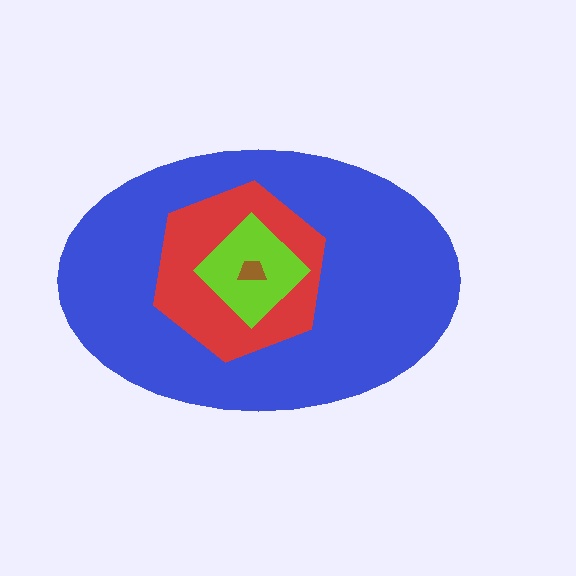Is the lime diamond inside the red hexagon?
Yes.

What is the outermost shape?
The blue ellipse.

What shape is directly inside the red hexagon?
The lime diamond.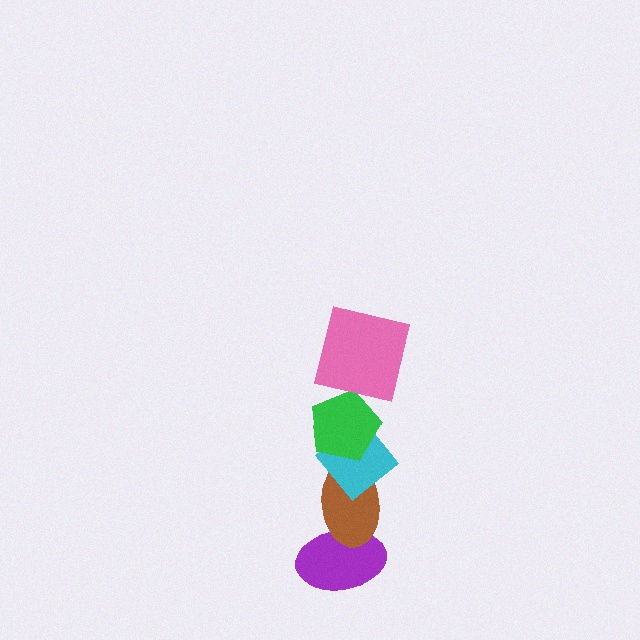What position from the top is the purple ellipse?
The purple ellipse is 5th from the top.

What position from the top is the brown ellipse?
The brown ellipse is 4th from the top.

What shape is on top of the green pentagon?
The pink square is on top of the green pentagon.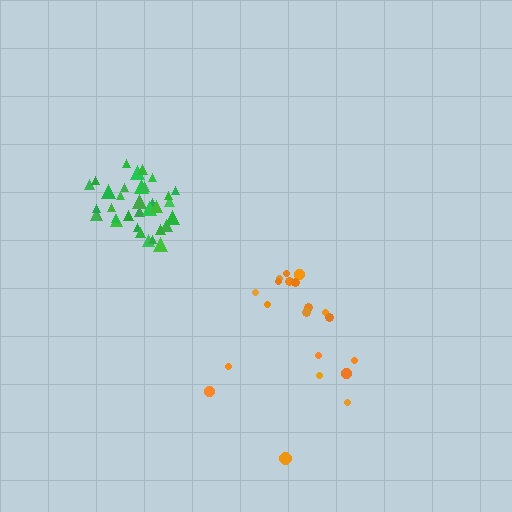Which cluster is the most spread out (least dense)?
Orange.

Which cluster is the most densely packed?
Green.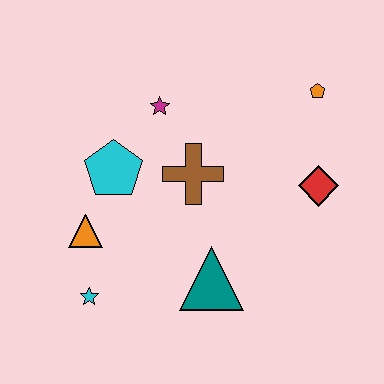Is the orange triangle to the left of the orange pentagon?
Yes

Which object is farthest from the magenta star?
The cyan star is farthest from the magenta star.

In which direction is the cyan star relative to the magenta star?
The cyan star is below the magenta star.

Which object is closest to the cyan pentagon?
The orange triangle is closest to the cyan pentagon.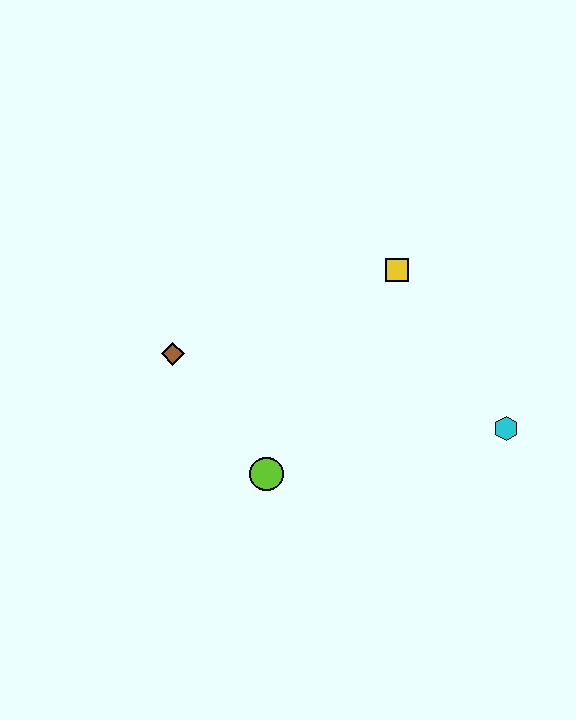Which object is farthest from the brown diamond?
The cyan hexagon is farthest from the brown diamond.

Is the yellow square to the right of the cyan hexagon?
No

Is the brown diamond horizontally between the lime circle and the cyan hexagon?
No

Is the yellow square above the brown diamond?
Yes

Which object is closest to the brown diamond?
The lime circle is closest to the brown diamond.